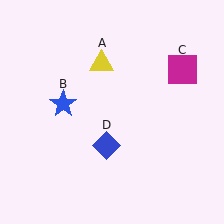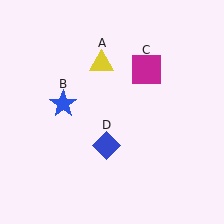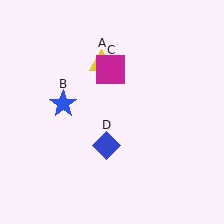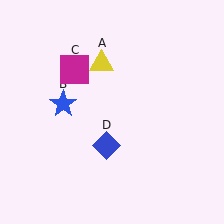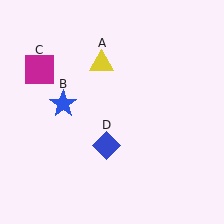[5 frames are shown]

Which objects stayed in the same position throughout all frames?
Yellow triangle (object A) and blue star (object B) and blue diamond (object D) remained stationary.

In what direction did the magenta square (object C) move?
The magenta square (object C) moved left.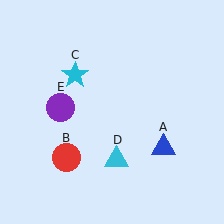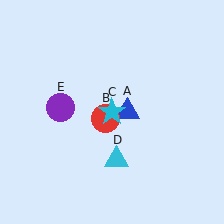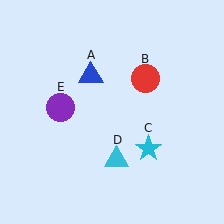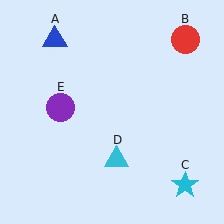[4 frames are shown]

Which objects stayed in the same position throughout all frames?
Cyan triangle (object D) and purple circle (object E) remained stationary.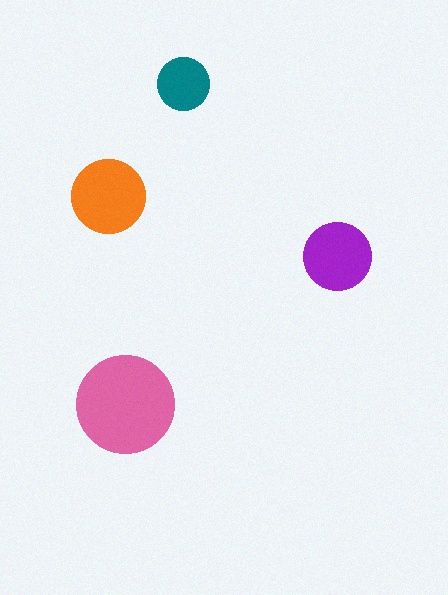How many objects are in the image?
There are 4 objects in the image.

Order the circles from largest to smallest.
the pink one, the orange one, the purple one, the teal one.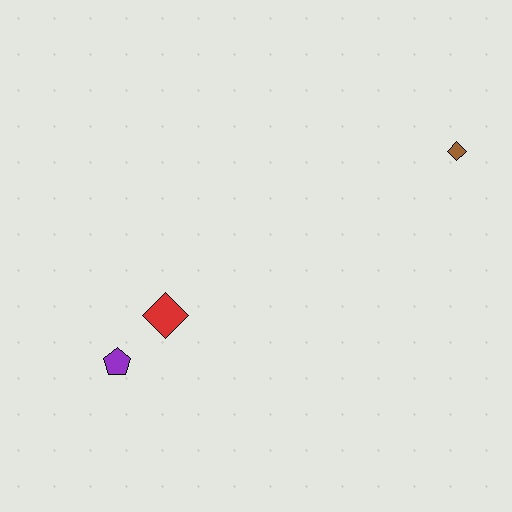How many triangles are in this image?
There are no triangles.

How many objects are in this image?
There are 3 objects.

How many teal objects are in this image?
There are no teal objects.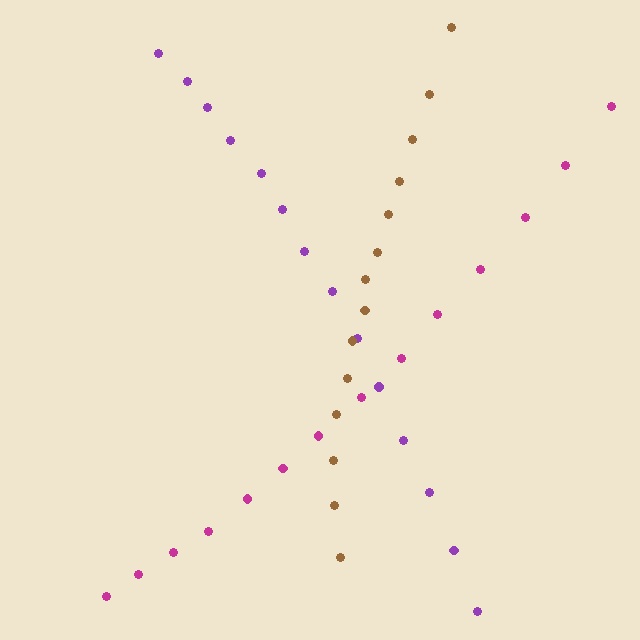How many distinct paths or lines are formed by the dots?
There are 3 distinct paths.